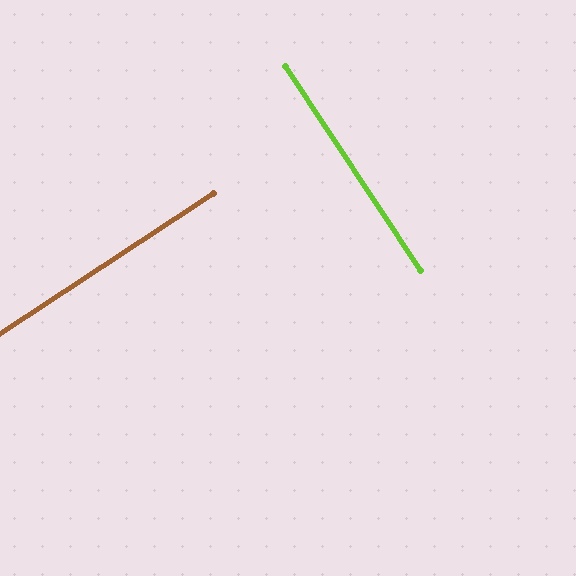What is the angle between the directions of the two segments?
Approximately 90 degrees.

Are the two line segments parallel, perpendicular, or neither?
Perpendicular — they meet at approximately 90°.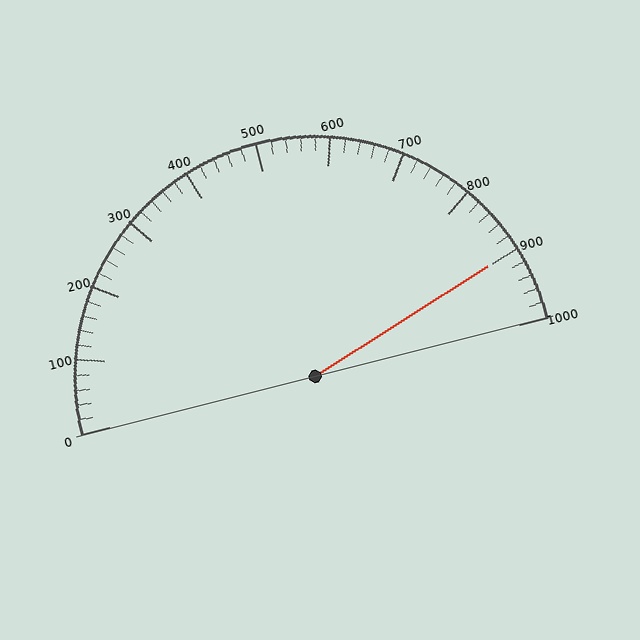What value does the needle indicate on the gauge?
The needle indicates approximately 900.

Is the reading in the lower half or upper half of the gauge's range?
The reading is in the upper half of the range (0 to 1000).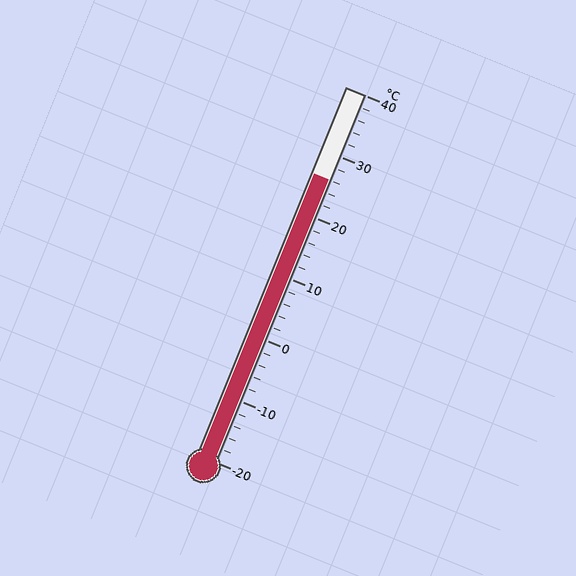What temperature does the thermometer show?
The thermometer shows approximately 26°C.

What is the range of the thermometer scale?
The thermometer scale ranges from -20°C to 40°C.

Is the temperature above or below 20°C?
The temperature is above 20°C.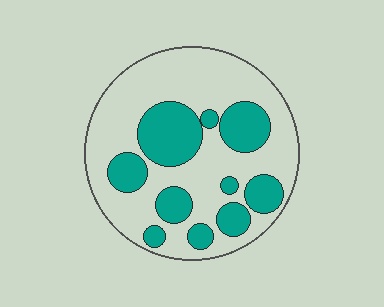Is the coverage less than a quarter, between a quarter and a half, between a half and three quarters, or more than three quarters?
Between a quarter and a half.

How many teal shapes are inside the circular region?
10.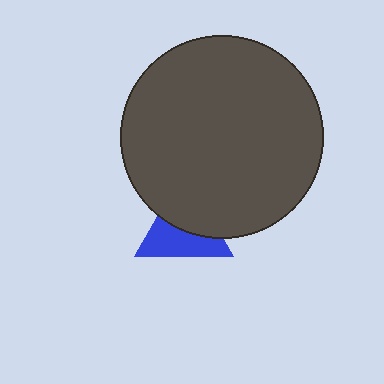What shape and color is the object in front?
The object in front is a dark gray circle.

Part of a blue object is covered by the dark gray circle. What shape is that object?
It is a triangle.